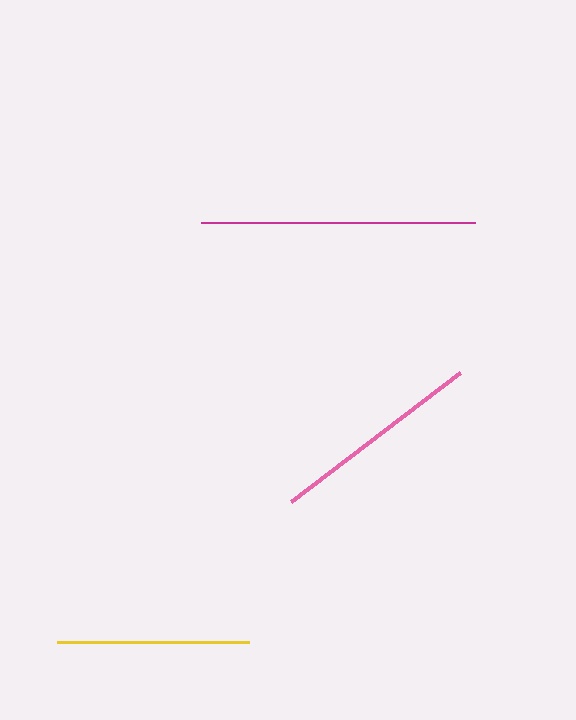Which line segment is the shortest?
The yellow line is the shortest at approximately 191 pixels.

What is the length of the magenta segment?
The magenta segment is approximately 274 pixels long.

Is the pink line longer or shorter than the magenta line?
The magenta line is longer than the pink line.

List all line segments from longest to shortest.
From longest to shortest: magenta, pink, yellow.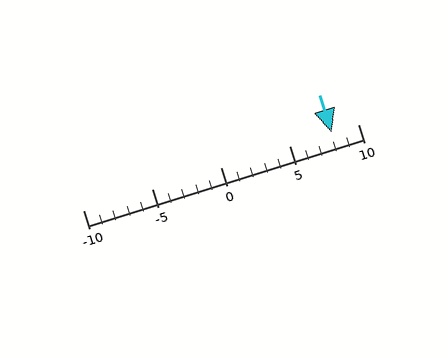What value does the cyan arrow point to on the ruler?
The cyan arrow points to approximately 8.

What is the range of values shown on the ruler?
The ruler shows values from -10 to 10.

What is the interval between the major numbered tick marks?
The major tick marks are spaced 5 units apart.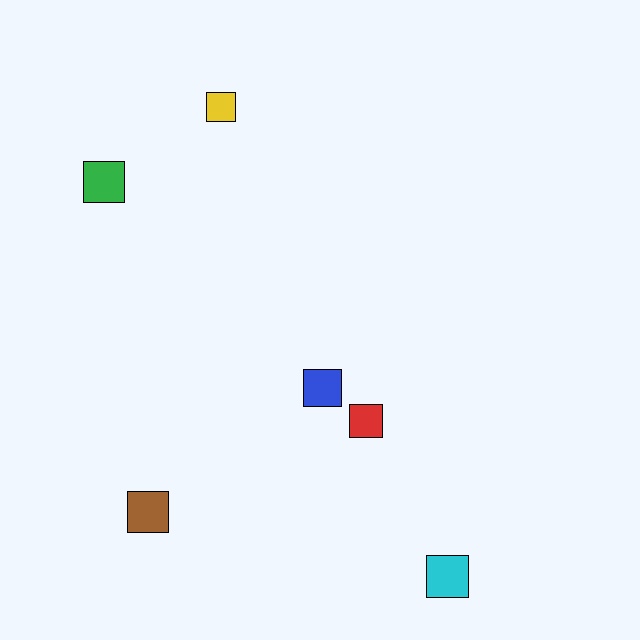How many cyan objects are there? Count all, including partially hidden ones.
There is 1 cyan object.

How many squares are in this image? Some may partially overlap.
There are 6 squares.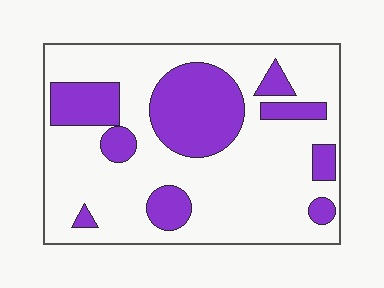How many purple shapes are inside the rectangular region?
9.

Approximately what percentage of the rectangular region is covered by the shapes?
Approximately 30%.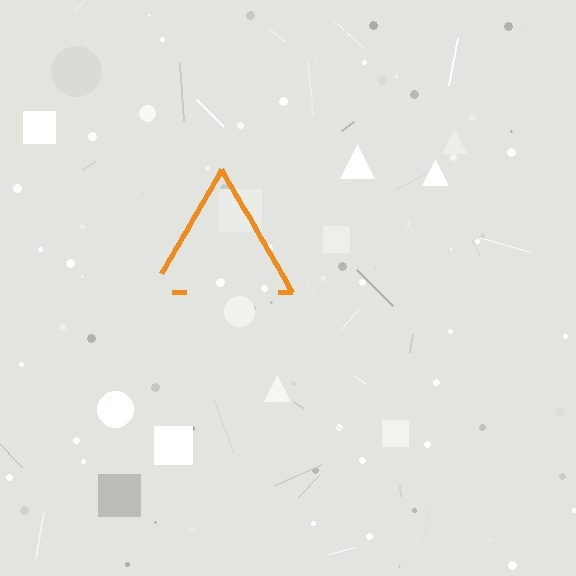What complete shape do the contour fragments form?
The contour fragments form a triangle.